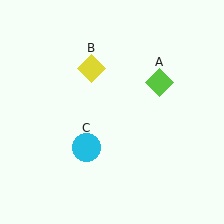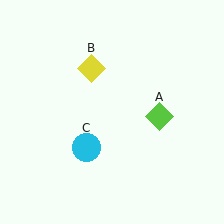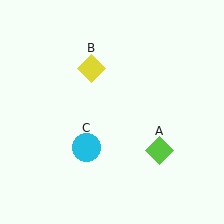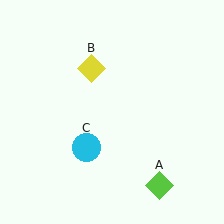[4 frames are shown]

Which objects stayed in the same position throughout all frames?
Yellow diamond (object B) and cyan circle (object C) remained stationary.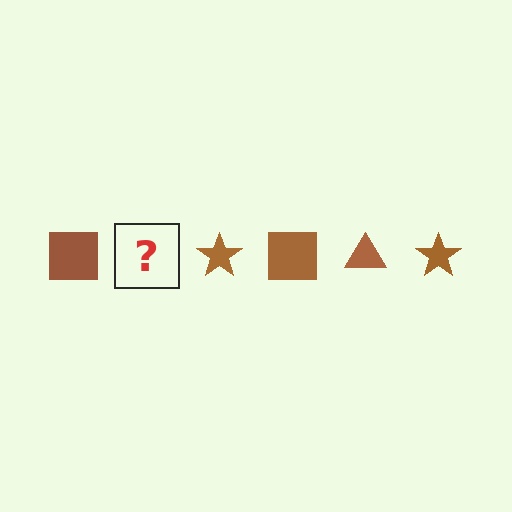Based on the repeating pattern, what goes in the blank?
The blank should be a brown triangle.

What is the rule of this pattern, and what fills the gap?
The rule is that the pattern cycles through square, triangle, star shapes in brown. The gap should be filled with a brown triangle.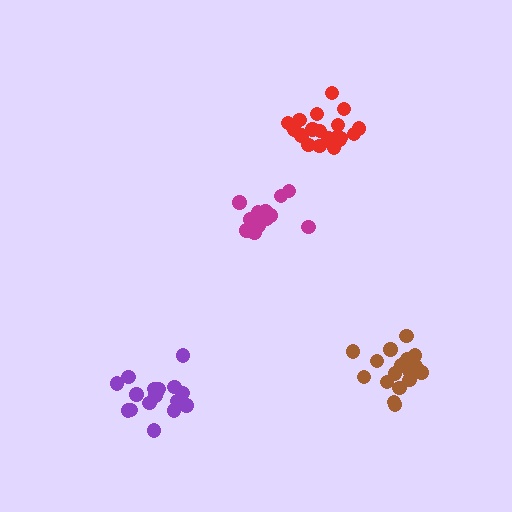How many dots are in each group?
Group 1: 17 dots, Group 2: 19 dots, Group 3: 14 dots, Group 4: 17 dots (67 total).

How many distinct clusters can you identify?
There are 4 distinct clusters.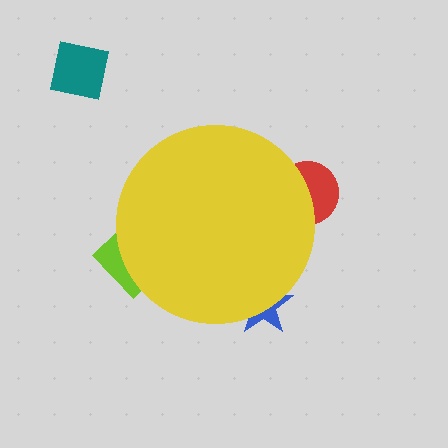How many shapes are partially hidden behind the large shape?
3 shapes are partially hidden.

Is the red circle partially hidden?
Yes, the red circle is partially hidden behind the yellow circle.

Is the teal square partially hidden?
No, the teal square is fully visible.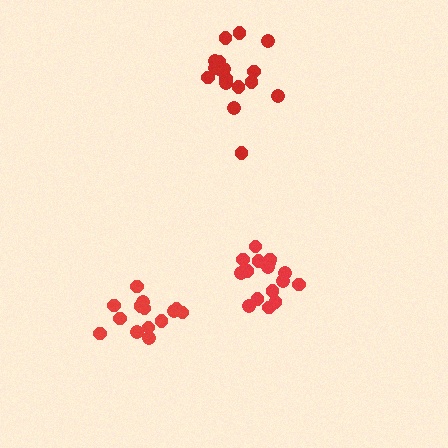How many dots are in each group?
Group 1: 16 dots, Group 2: 17 dots, Group 3: 14 dots (47 total).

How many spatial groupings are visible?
There are 3 spatial groupings.